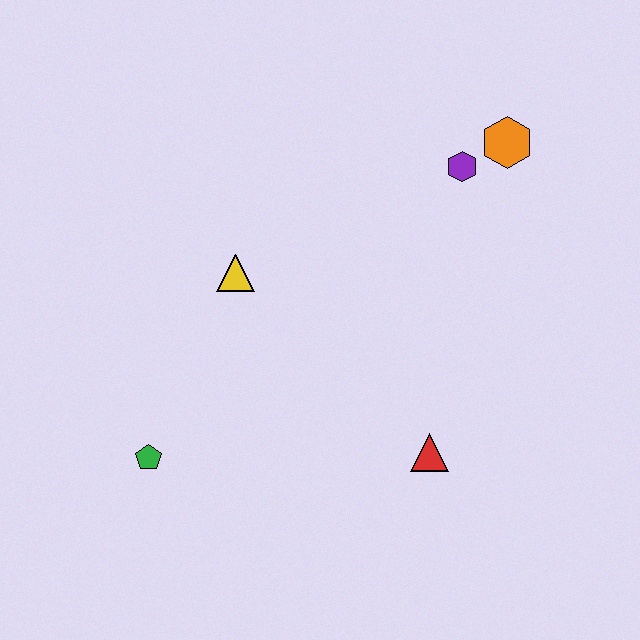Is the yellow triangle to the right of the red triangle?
No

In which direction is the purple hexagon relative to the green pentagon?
The purple hexagon is to the right of the green pentagon.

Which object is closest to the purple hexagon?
The orange hexagon is closest to the purple hexagon.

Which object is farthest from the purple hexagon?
The green pentagon is farthest from the purple hexagon.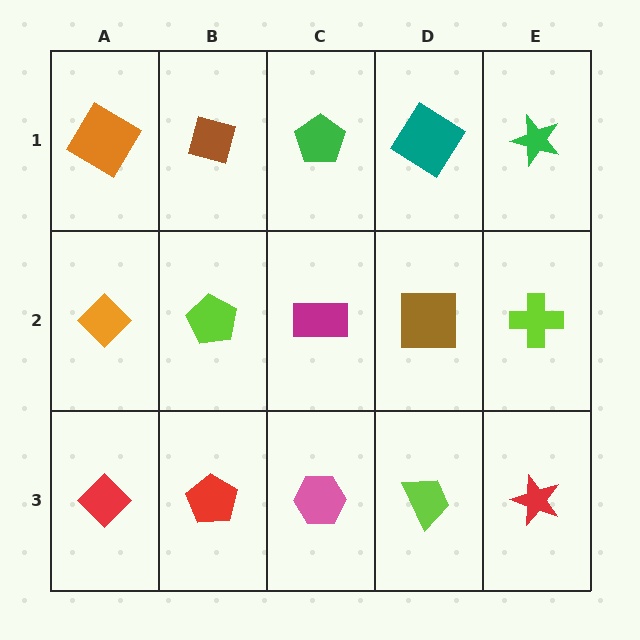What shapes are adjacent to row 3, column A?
An orange diamond (row 2, column A), a red pentagon (row 3, column B).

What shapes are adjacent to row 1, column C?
A magenta rectangle (row 2, column C), a brown square (row 1, column B), a teal diamond (row 1, column D).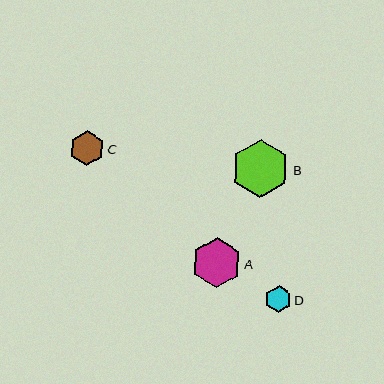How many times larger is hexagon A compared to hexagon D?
Hexagon A is approximately 1.9 times the size of hexagon D.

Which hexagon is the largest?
Hexagon B is the largest with a size of approximately 58 pixels.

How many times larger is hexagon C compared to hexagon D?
Hexagon C is approximately 1.3 times the size of hexagon D.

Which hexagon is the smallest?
Hexagon D is the smallest with a size of approximately 26 pixels.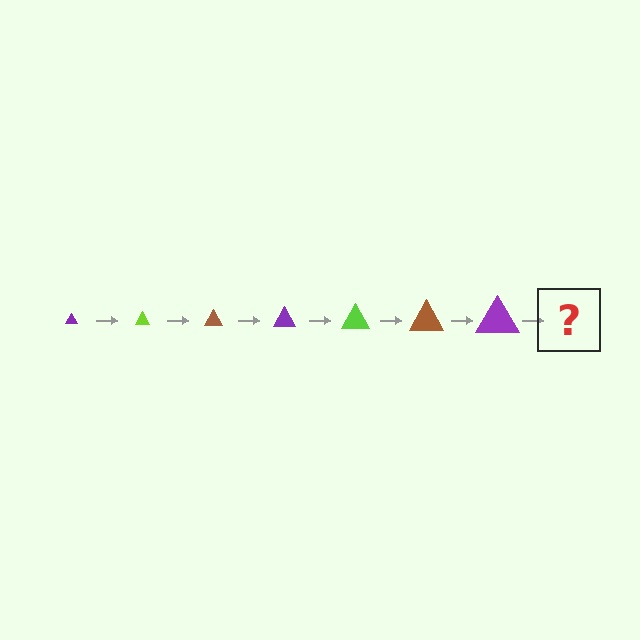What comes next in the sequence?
The next element should be a lime triangle, larger than the previous one.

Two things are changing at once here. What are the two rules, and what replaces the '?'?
The two rules are that the triangle grows larger each step and the color cycles through purple, lime, and brown. The '?' should be a lime triangle, larger than the previous one.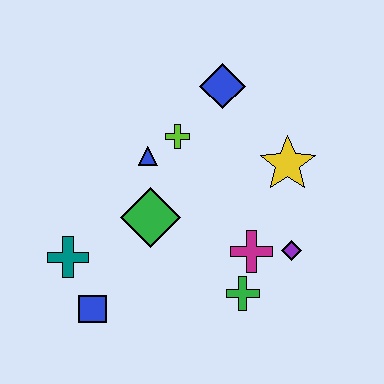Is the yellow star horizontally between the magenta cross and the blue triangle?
No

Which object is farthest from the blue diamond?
The blue square is farthest from the blue diamond.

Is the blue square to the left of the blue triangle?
Yes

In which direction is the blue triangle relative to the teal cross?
The blue triangle is above the teal cross.